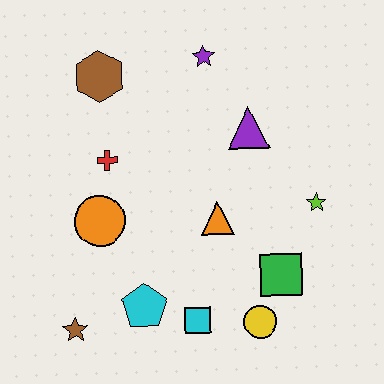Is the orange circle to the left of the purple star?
Yes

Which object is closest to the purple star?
The purple triangle is closest to the purple star.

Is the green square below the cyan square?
No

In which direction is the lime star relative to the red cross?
The lime star is to the right of the red cross.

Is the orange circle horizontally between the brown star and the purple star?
Yes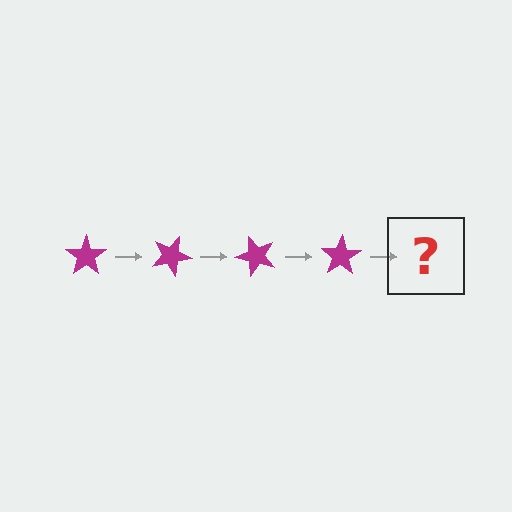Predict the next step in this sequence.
The next step is a magenta star rotated 100 degrees.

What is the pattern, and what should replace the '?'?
The pattern is that the star rotates 25 degrees each step. The '?' should be a magenta star rotated 100 degrees.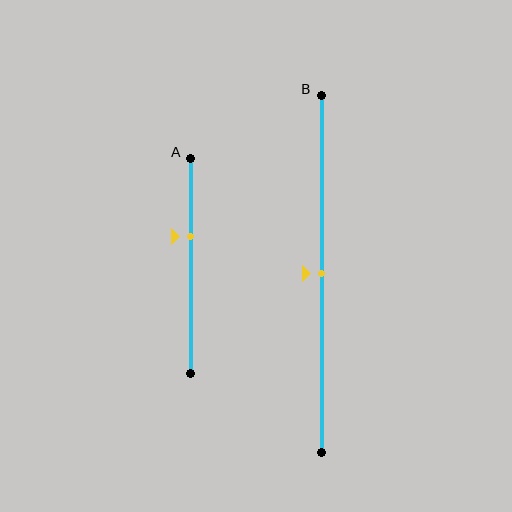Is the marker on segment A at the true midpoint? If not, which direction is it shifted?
No, the marker on segment A is shifted upward by about 14% of the segment length.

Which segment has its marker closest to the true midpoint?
Segment B has its marker closest to the true midpoint.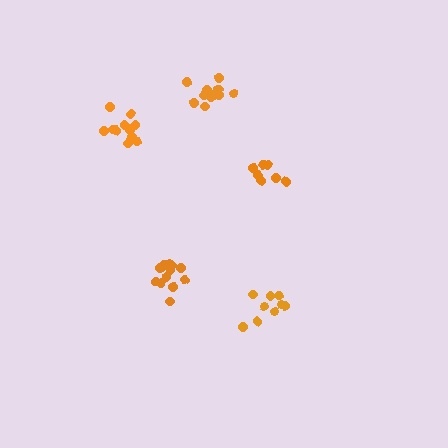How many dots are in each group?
Group 1: 13 dots, Group 2: 12 dots, Group 3: 12 dots, Group 4: 8 dots, Group 5: 9 dots (54 total).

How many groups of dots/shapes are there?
There are 5 groups.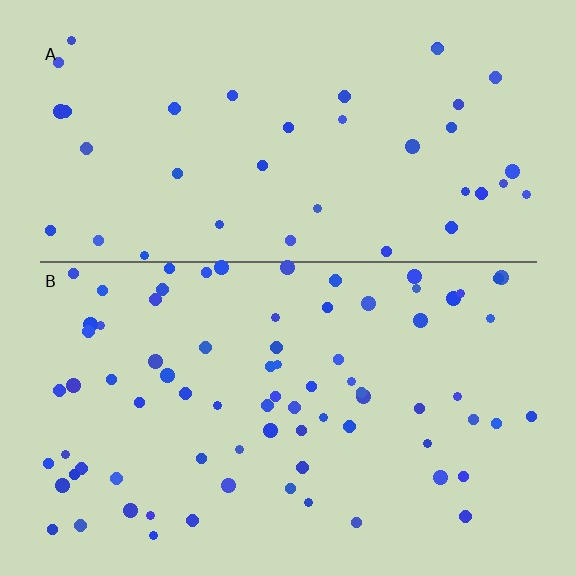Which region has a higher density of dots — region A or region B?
B (the bottom).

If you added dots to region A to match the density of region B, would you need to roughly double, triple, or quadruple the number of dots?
Approximately double.